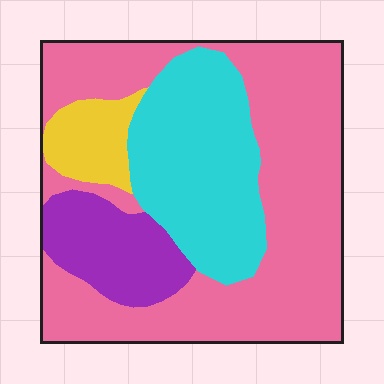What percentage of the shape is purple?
Purple covers 13% of the shape.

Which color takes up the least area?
Yellow, at roughly 5%.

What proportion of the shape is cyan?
Cyan takes up about one quarter (1/4) of the shape.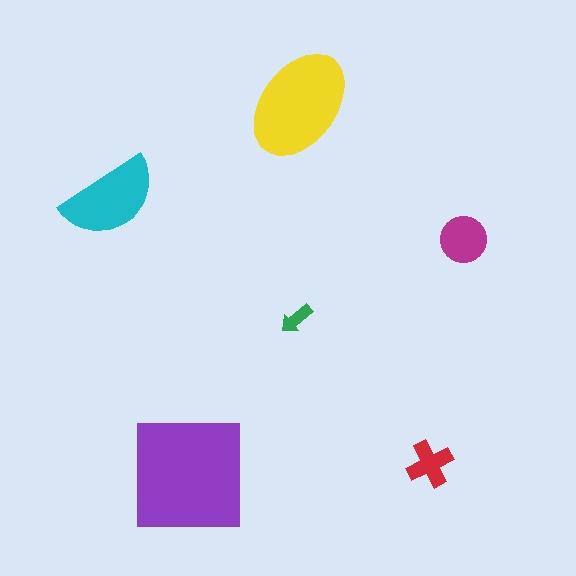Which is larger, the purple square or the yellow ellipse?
The purple square.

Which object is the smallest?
The green arrow.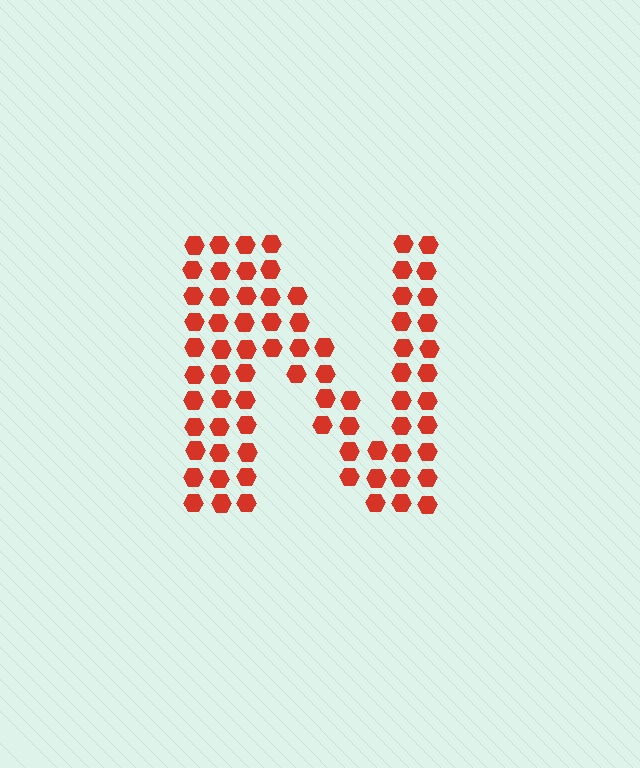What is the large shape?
The large shape is the letter N.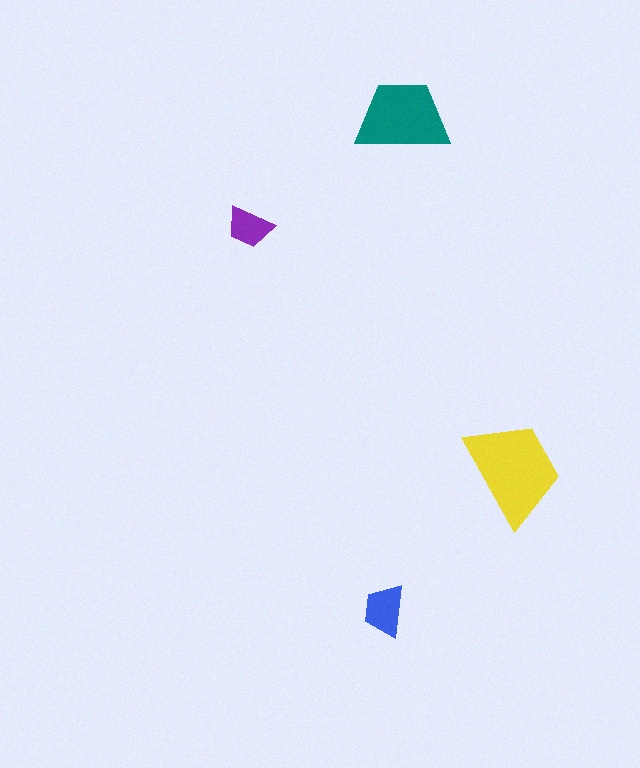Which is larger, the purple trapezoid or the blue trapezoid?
The blue one.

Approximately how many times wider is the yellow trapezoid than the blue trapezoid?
About 2 times wider.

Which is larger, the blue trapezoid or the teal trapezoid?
The teal one.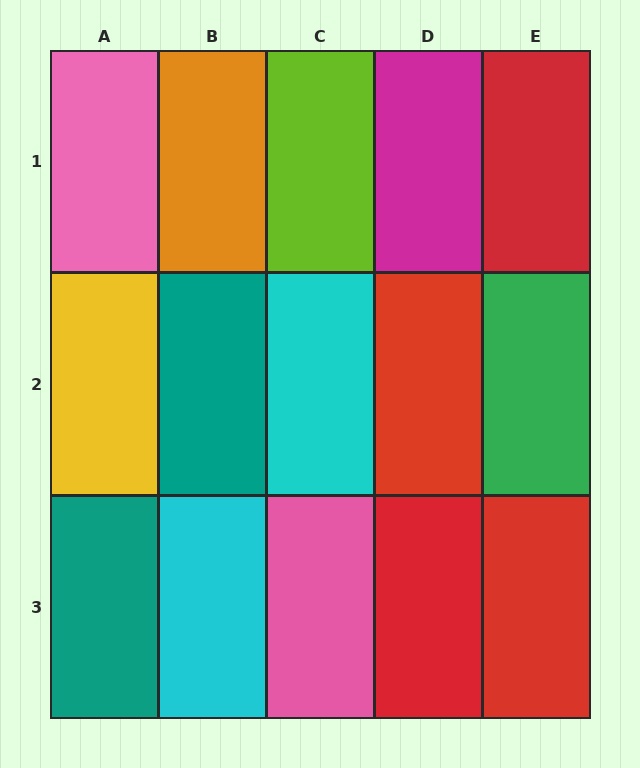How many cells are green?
1 cell is green.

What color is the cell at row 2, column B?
Teal.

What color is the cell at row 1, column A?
Pink.